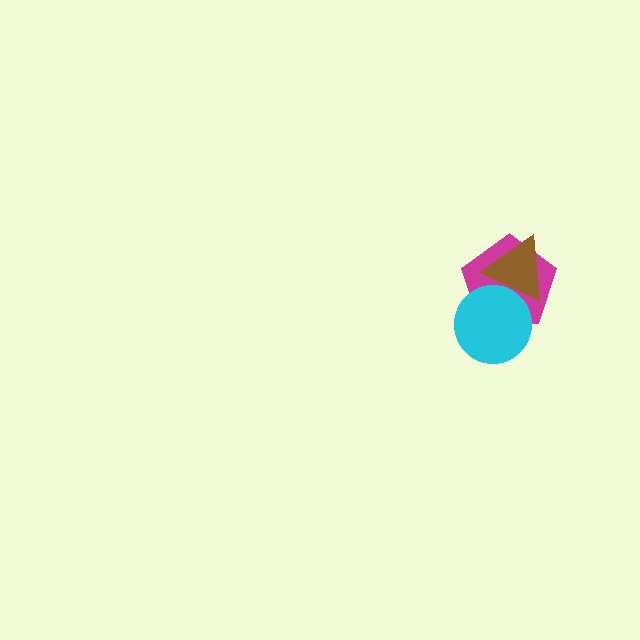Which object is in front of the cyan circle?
The brown triangle is in front of the cyan circle.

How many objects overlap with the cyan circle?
2 objects overlap with the cyan circle.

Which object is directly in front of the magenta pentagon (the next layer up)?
The cyan circle is directly in front of the magenta pentagon.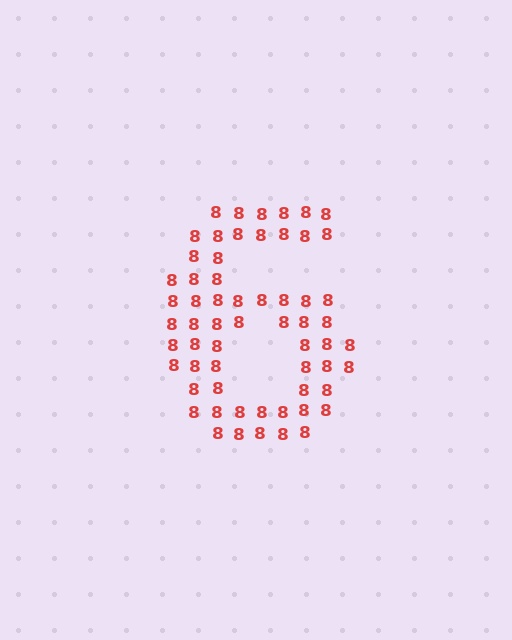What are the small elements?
The small elements are digit 8's.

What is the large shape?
The large shape is the digit 6.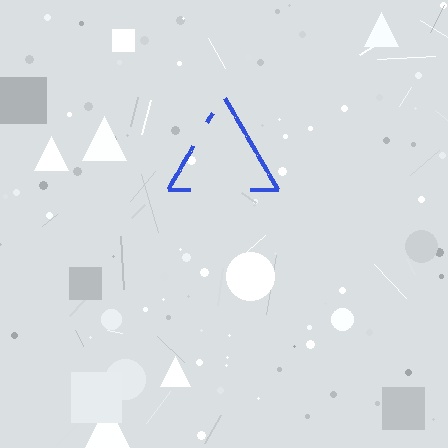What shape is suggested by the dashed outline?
The dashed outline suggests a triangle.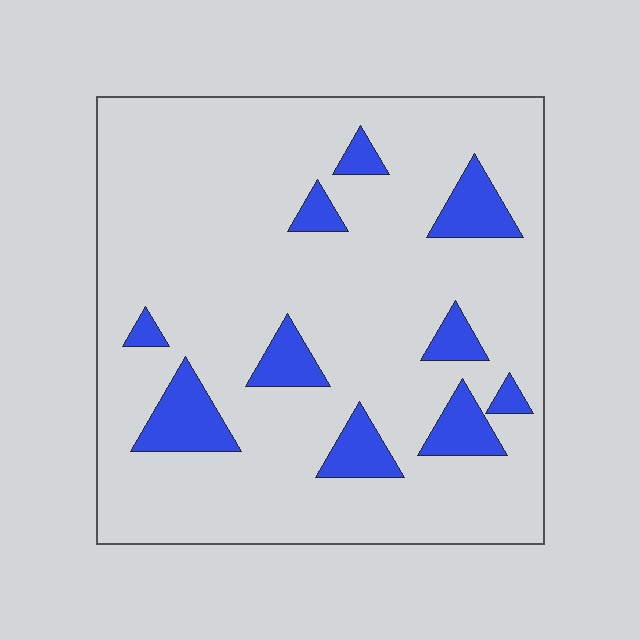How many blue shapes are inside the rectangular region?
10.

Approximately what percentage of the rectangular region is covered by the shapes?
Approximately 15%.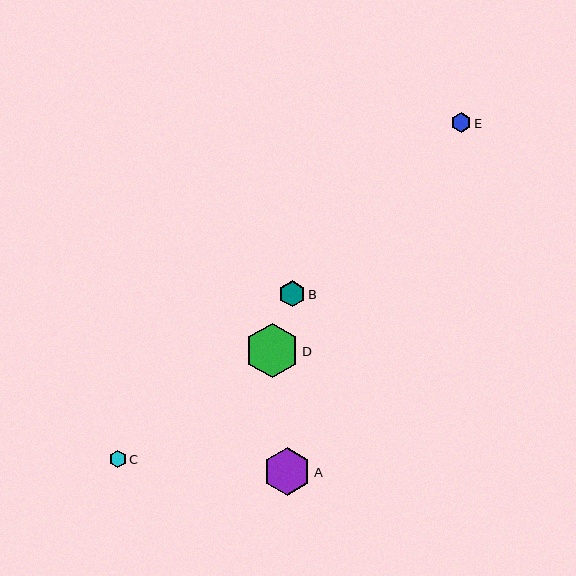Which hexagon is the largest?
Hexagon D is the largest with a size of approximately 55 pixels.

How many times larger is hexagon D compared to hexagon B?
Hexagon D is approximately 2.1 times the size of hexagon B.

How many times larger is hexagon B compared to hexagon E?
Hexagon B is approximately 1.4 times the size of hexagon E.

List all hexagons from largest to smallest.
From largest to smallest: D, A, B, E, C.